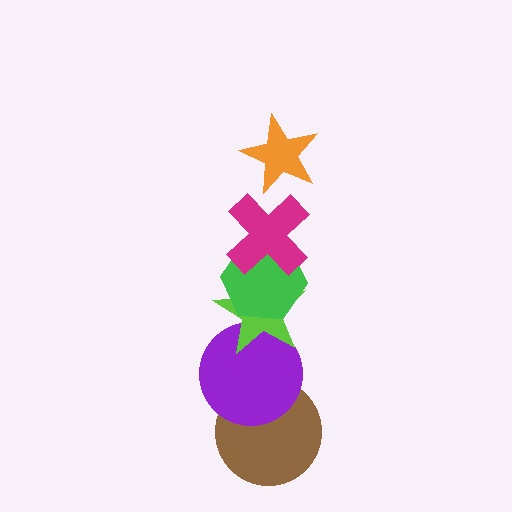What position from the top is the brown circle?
The brown circle is 6th from the top.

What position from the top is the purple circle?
The purple circle is 5th from the top.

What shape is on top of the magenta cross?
The orange star is on top of the magenta cross.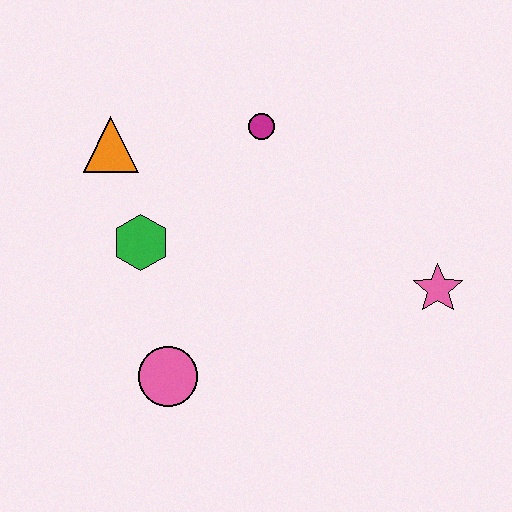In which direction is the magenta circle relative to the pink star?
The magenta circle is to the left of the pink star.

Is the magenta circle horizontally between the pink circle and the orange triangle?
No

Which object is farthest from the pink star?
The orange triangle is farthest from the pink star.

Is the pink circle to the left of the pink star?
Yes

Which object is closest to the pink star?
The magenta circle is closest to the pink star.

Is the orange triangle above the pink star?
Yes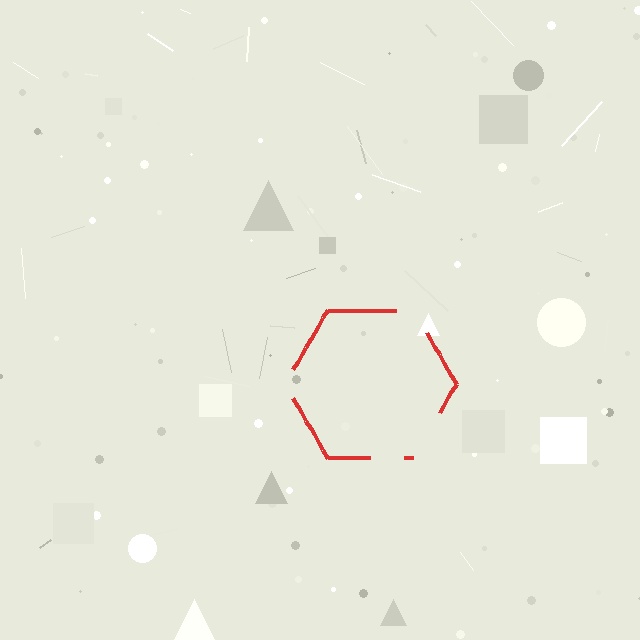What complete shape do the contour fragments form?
The contour fragments form a hexagon.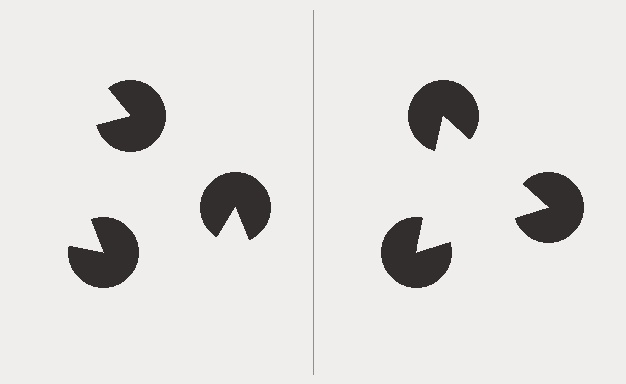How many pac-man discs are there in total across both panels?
6 — 3 on each side.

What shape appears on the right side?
An illusory triangle.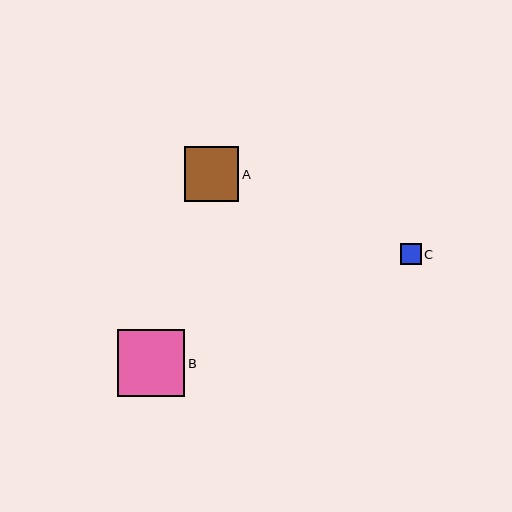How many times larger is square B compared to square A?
Square B is approximately 1.2 times the size of square A.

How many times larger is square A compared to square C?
Square A is approximately 2.6 times the size of square C.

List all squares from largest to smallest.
From largest to smallest: B, A, C.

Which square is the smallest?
Square C is the smallest with a size of approximately 21 pixels.